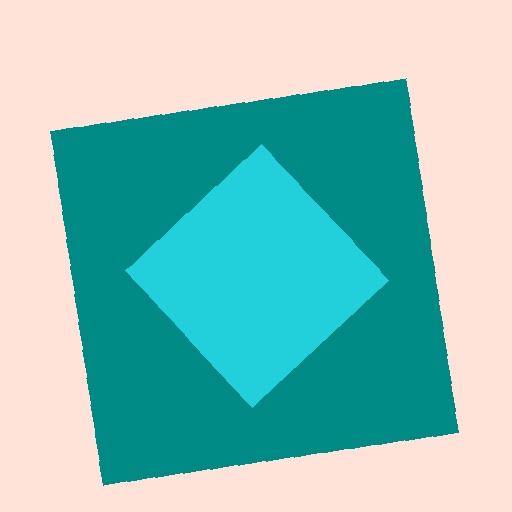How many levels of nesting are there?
2.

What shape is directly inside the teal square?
The cyan diamond.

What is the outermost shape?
The teal square.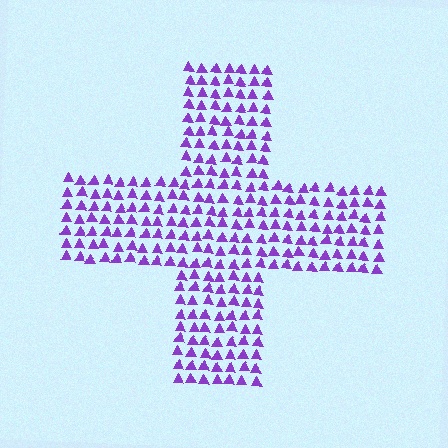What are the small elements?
The small elements are triangles.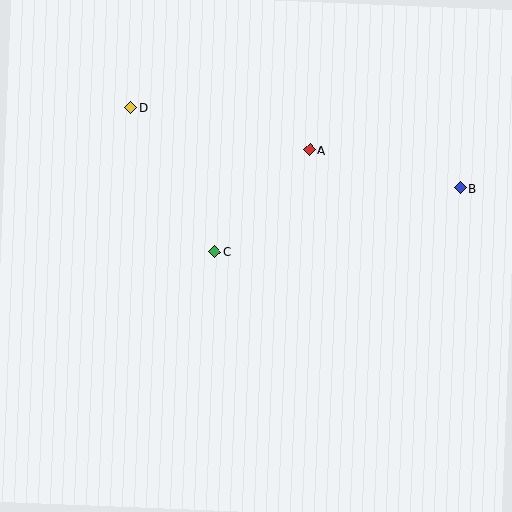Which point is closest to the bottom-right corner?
Point B is closest to the bottom-right corner.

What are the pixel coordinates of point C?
Point C is at (215, 251).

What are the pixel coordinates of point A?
Point A is at (310, 150).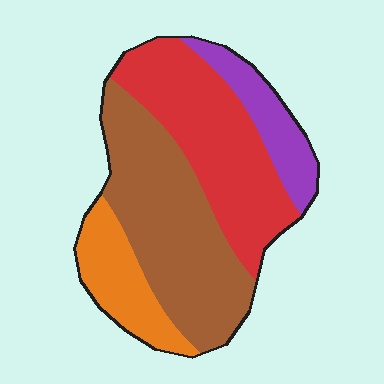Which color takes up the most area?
Brown, at roughly 40%.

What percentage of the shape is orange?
Orange takes up about one sixth (1/6) of the shape.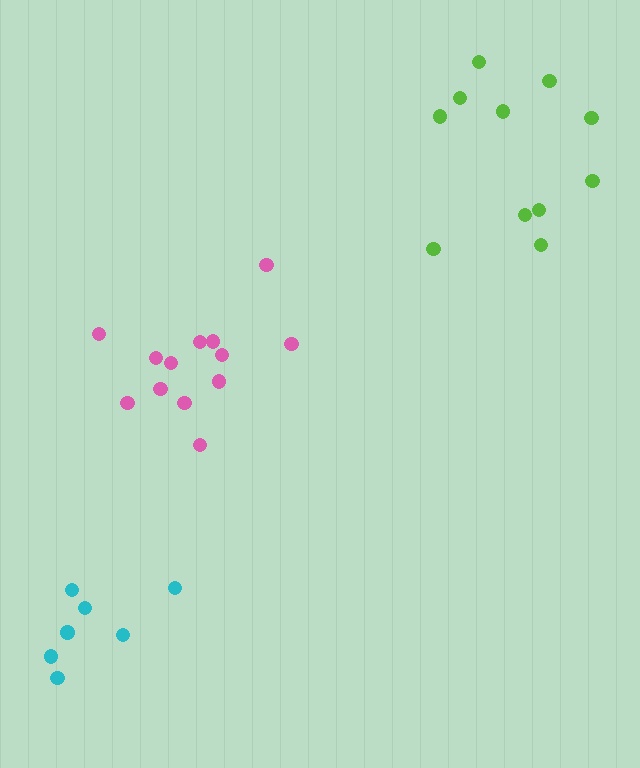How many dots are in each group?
Group 1: 13 dots, Group 2: 11 dots, Group 3: 7 dots (31 total).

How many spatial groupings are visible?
There are 3 spatial groupings.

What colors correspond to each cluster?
The clusters are colored: pink, lime, cyan.